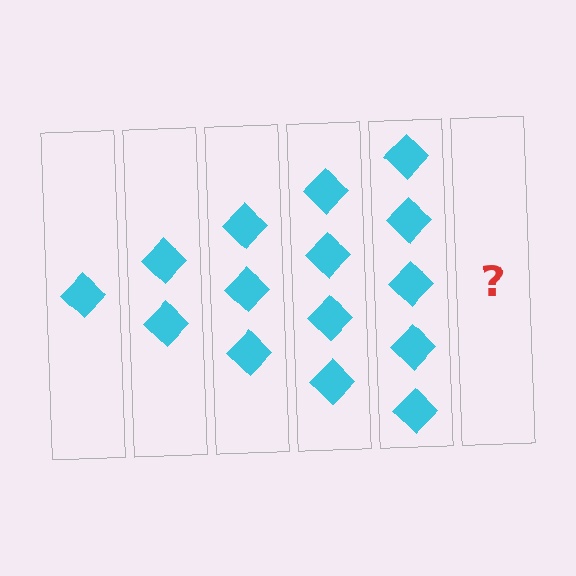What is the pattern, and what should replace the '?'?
The pattern is that each step adds one more diamond. The '?' should be 6 diamonds.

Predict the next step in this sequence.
The next step is 6 diamonds.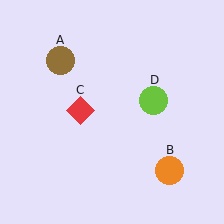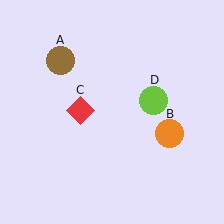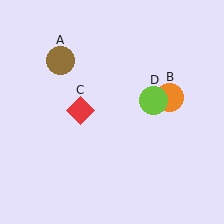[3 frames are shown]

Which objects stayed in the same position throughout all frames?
Brown circle (object A) and red diamond (object C) and lime circle (object D) remained stationary.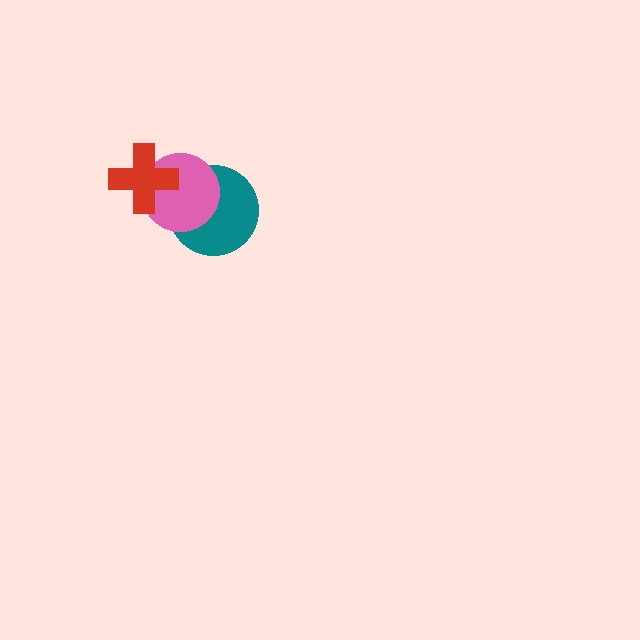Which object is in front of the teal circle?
The pink circle is in front of the teal circle.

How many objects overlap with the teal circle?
1 object overlaps with the teal circle.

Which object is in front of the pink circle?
The red cross is in front of the pink circle.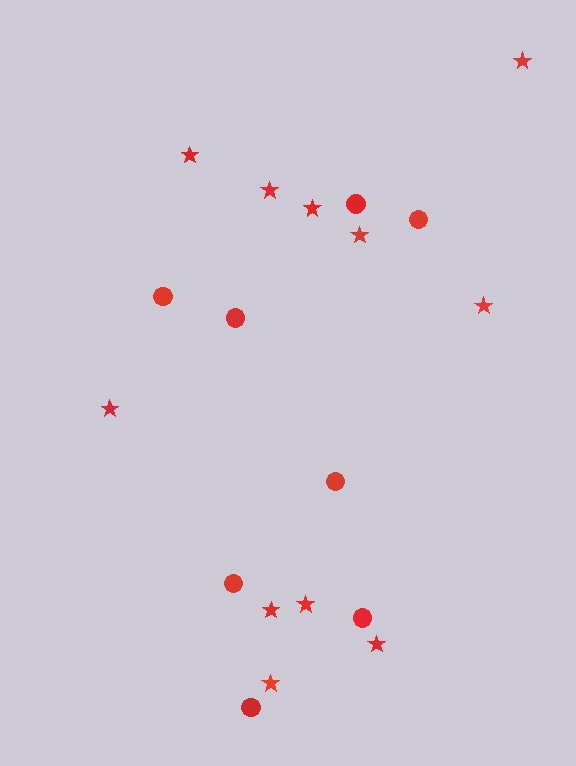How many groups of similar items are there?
There are 2 groups: one group of stars (11) and one group of circles (8).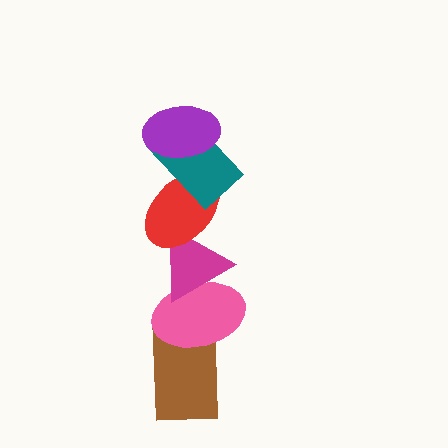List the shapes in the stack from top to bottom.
From top to bottom: the purple ellipse, the teal rectangle, the red ellipse, the magenta triangle, the pink ellipse, the brown rectangle.